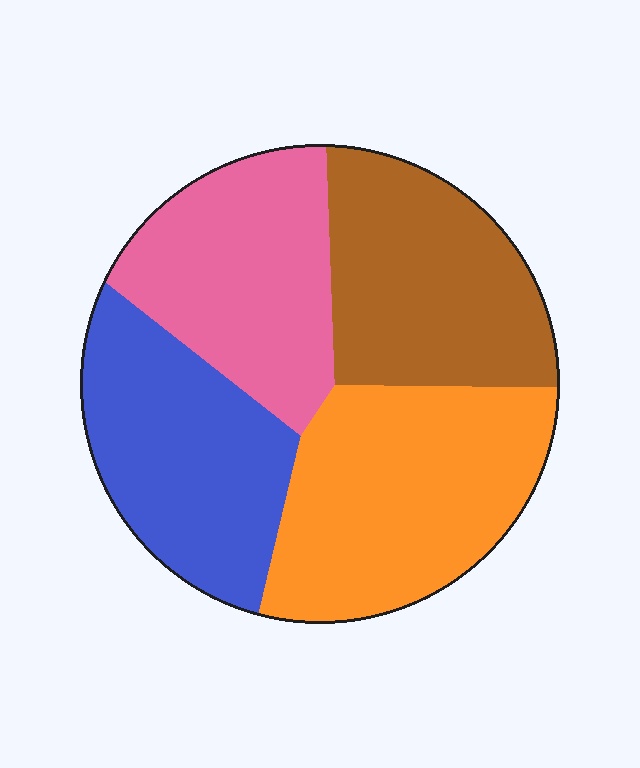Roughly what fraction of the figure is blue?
Blue takes up between a sixth and a third of the figure.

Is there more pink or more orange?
Orange.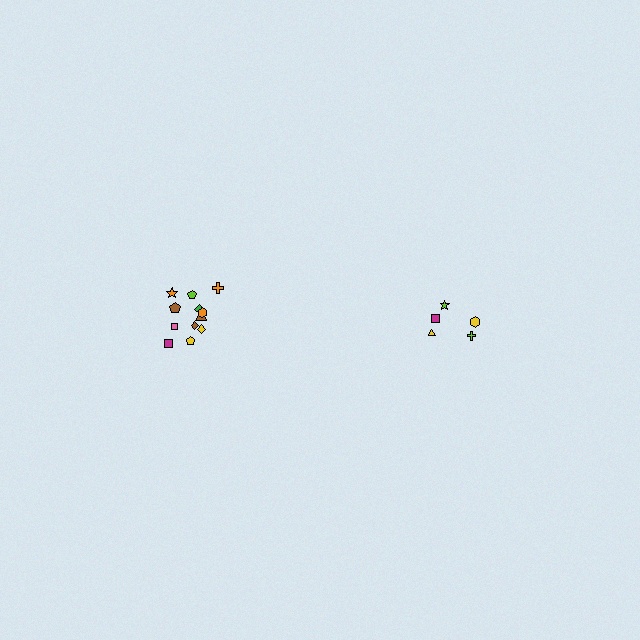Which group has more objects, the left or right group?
The left group.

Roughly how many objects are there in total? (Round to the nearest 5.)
Roughly 15 objects in total.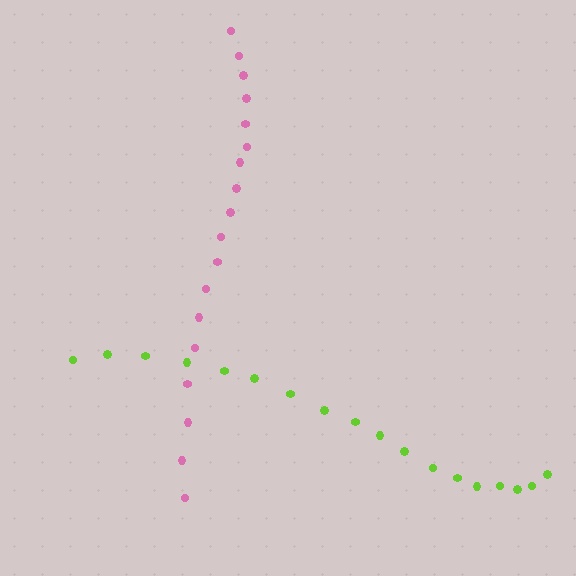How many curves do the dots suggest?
There are 2 distinct paths.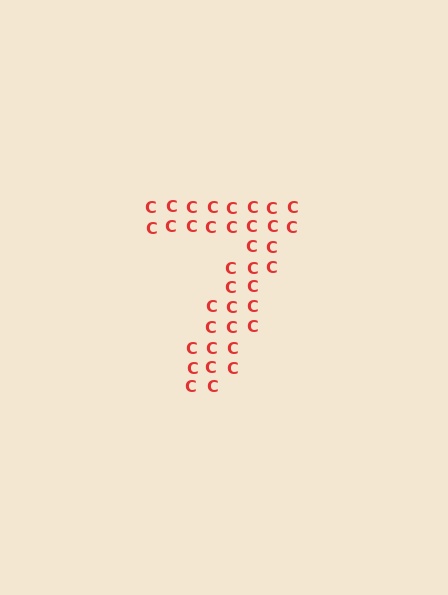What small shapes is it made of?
It is made of small letter C's.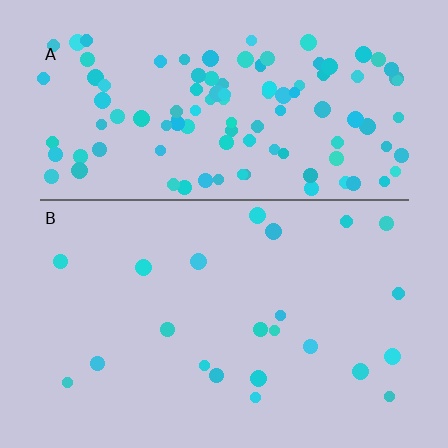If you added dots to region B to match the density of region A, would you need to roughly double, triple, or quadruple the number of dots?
Approximately quadruple.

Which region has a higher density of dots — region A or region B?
A (the top).